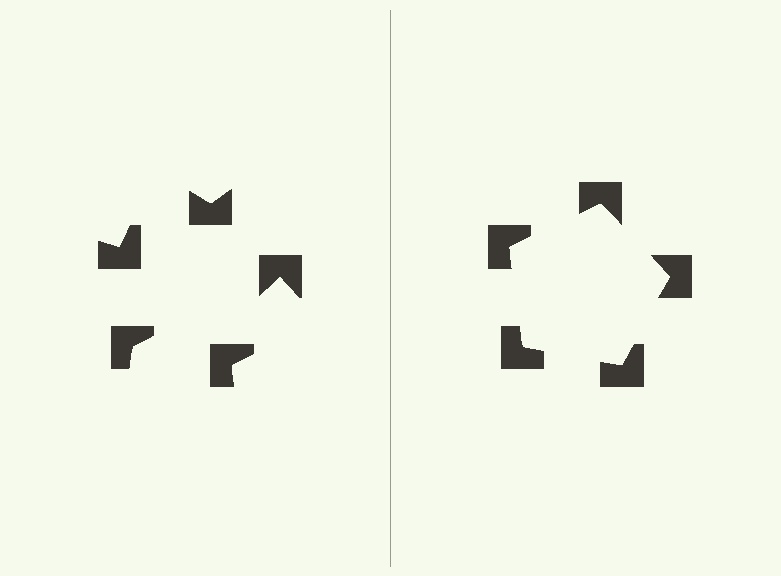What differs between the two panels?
The notched squares are positioned identically on both sides; only the wedge orientations differ. On the right they align to a pentagon; on the left they are misaligned.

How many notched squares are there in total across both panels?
10 — 5 on each side.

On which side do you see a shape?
An illusory pentagon appears on the right side. On the left side the wedge cuts are rotated, so no coherent shape forms.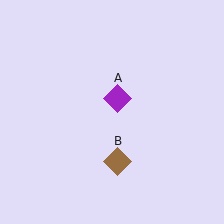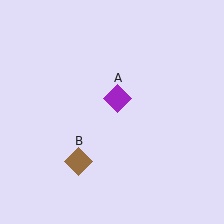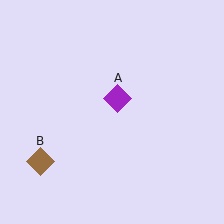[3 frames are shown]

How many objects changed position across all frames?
1 object changed position: brown diamond (object B).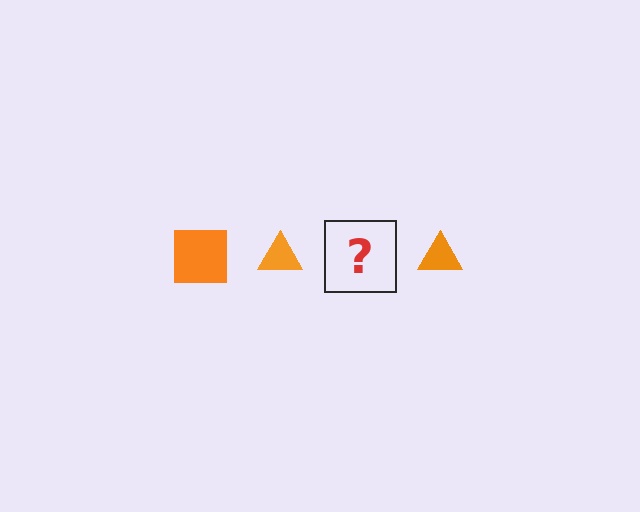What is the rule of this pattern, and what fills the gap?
The rule is that the pattern cycles through square, triangle shapes in orange. The gap should be filled with an orange square.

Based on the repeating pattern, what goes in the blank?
The blank should be an orange square.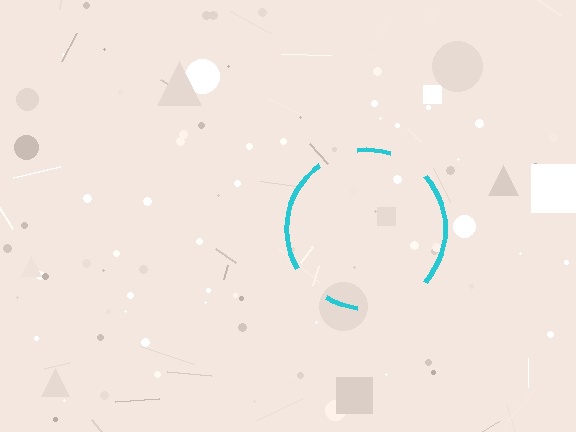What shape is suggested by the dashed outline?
The dashed outline suggests a circle.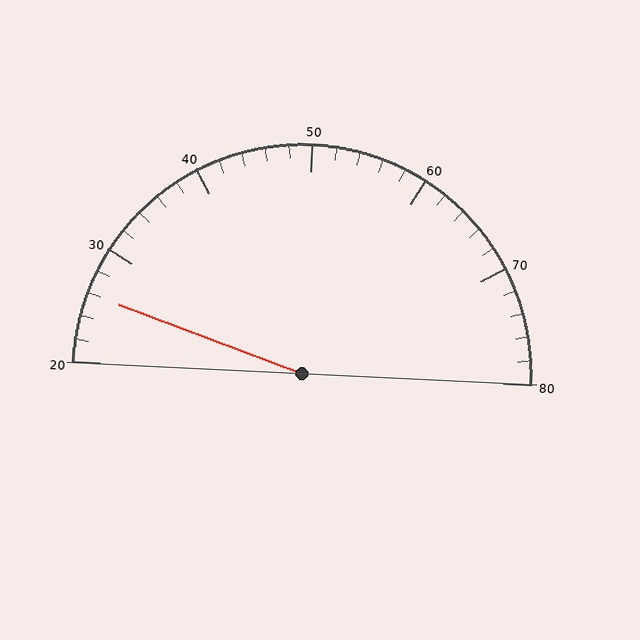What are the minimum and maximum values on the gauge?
The gauge ranges from 20 to 80.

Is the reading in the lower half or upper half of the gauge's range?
The reading is in the lower half of the range (20 to 80).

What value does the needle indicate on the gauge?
The needle indicates approximately 26.